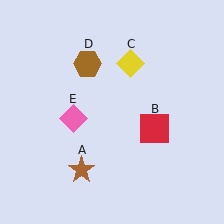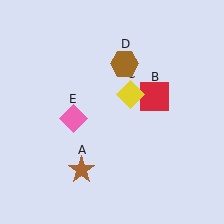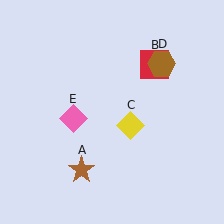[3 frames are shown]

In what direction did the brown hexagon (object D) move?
The brown hexagon (object D) moved right.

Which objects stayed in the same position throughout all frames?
Brown star (object A) and pink diamond (object E) remained stationary.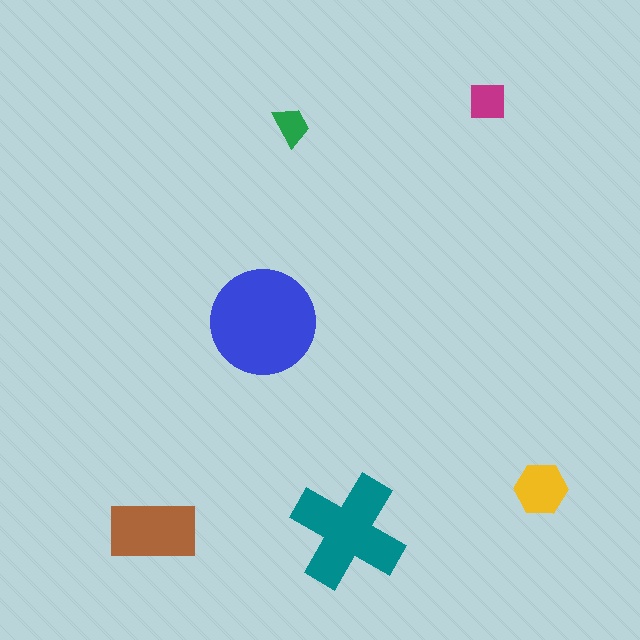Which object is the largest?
The blue circle.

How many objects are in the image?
There are 6 objects in the image.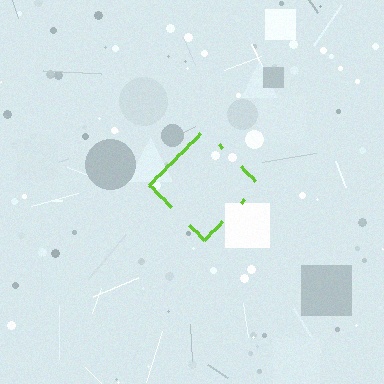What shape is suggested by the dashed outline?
The dashed outline suggests a diamond.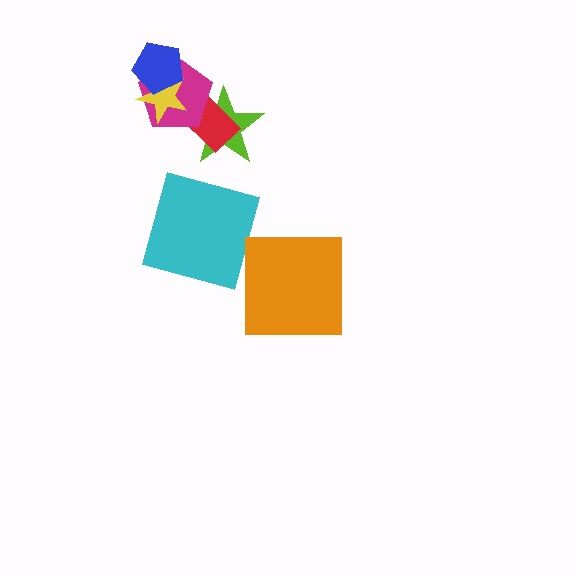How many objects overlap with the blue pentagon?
2 objects overlap with the blue pentagon.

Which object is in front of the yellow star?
The blue pentagon is in front of the yellow star.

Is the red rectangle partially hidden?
Yes, it is partially covered by another shape.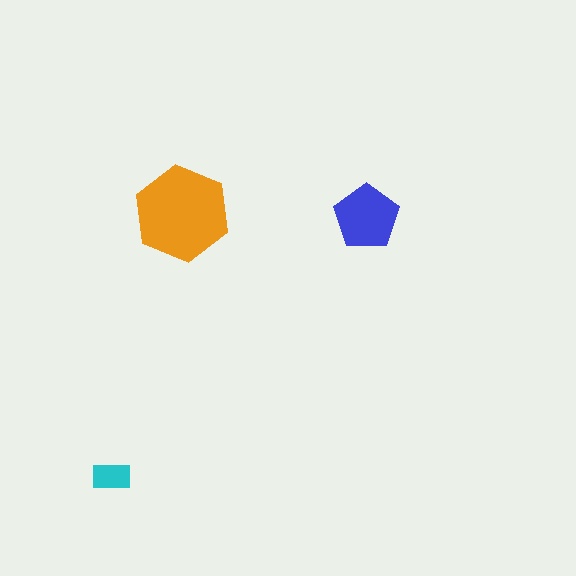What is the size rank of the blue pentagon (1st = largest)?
2nd.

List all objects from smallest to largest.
The cyan rectangle, the blue pentagon, the orange hexagon.